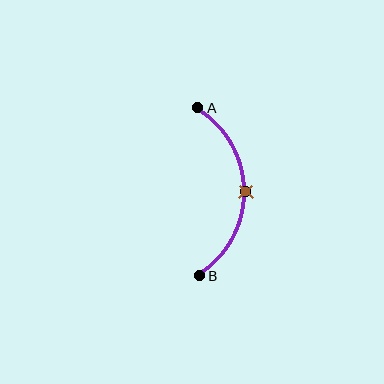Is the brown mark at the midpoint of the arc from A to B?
Yes. The brown mark lies on the arc at equal arc-length from both A and B — it is the arc midpoint.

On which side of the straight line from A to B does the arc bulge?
The arc bulges to the right of the straight line connecting A and B.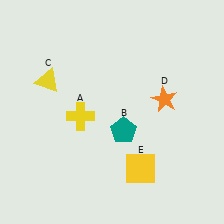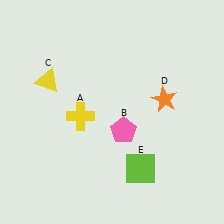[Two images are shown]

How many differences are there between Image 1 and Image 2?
There are 2 differences between the two images.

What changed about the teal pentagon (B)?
In Image 1, B is teal. In Image 2, it changed to pink.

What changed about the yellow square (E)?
In Image 1, E is yellow. In Image 2, it changed to lime.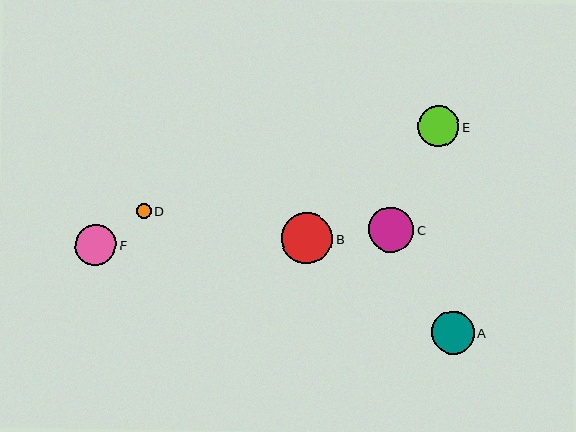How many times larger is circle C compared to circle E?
Circle C is approximately 1.1 times the size of circle E.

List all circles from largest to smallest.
From largest to smallest: B, C, A, F, E, D.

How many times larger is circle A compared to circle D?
Circle A is approximately 2.8 times the size of circle D.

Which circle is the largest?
Circle B is the largest with a size of approximately 51 pixels.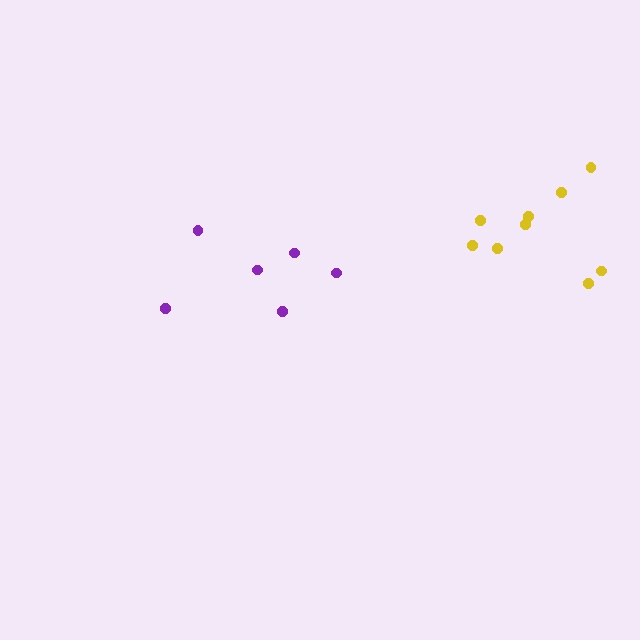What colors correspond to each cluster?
The clusters are colored: purple, yellow.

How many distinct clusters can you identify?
There are 2 distinct clusters.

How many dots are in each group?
Group 1: 6 dots, Group 2: 9 dots (15 total).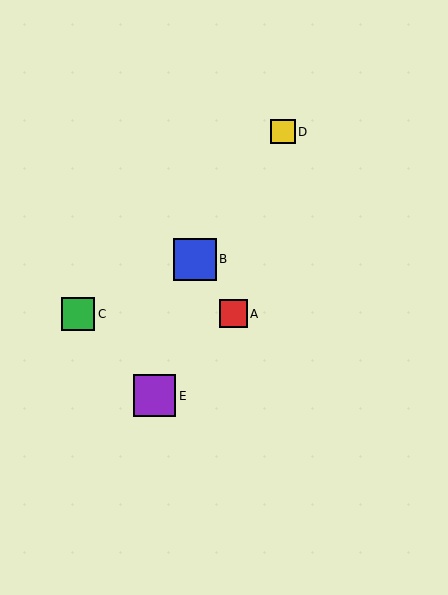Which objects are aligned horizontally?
Objects A, C are aligned horizontally.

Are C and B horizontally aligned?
No, C is at y≈314 and B is at y≈259.